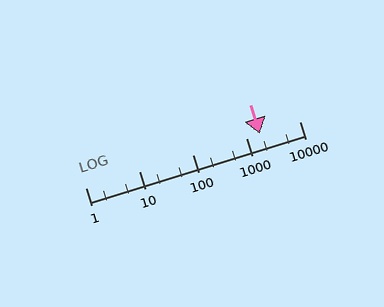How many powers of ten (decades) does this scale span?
The scale spans 4 decades, from 1 to 10000.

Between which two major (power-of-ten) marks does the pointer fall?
The pointer is between 1000 and 10000.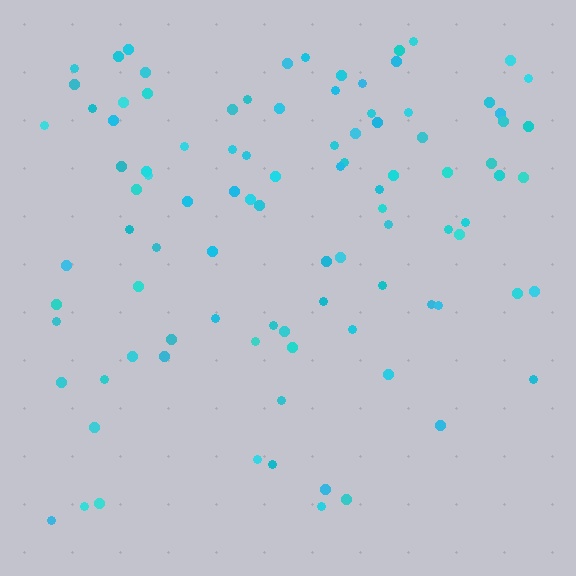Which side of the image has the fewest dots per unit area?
The bottom.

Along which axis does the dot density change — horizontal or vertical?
Vertical.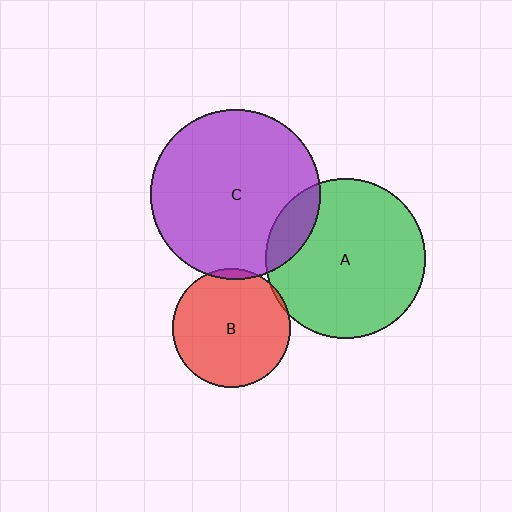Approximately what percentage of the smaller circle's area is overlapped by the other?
Approximately 5%.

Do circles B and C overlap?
Yes.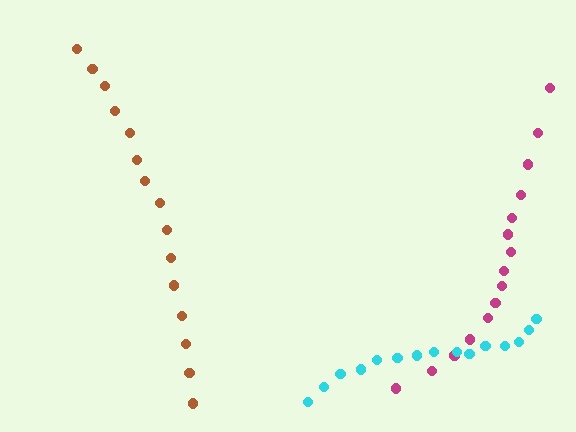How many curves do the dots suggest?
There are 3 distinct paths.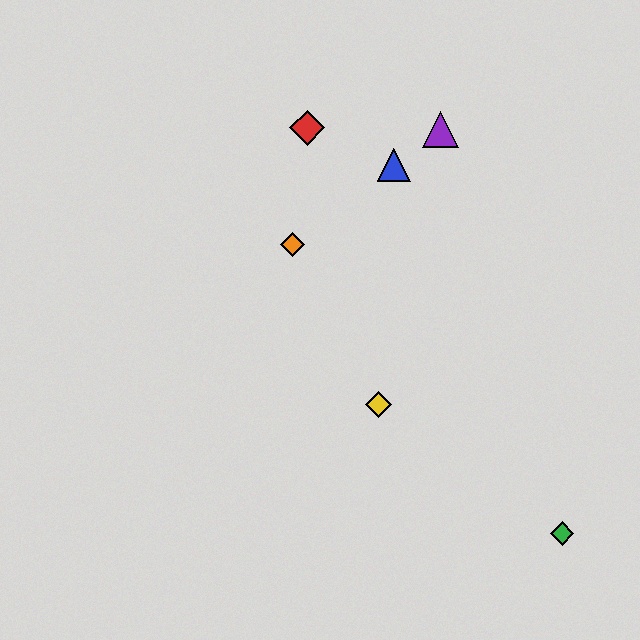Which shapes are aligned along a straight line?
The blue triangle, the purple triangle, the orange diamond are aligned along a straight line.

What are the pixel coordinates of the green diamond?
The green diamond is at (562, 533).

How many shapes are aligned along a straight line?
3 shapes (the blue triangle, the purple triangle, the orange diamond) are aligned along a straight line.